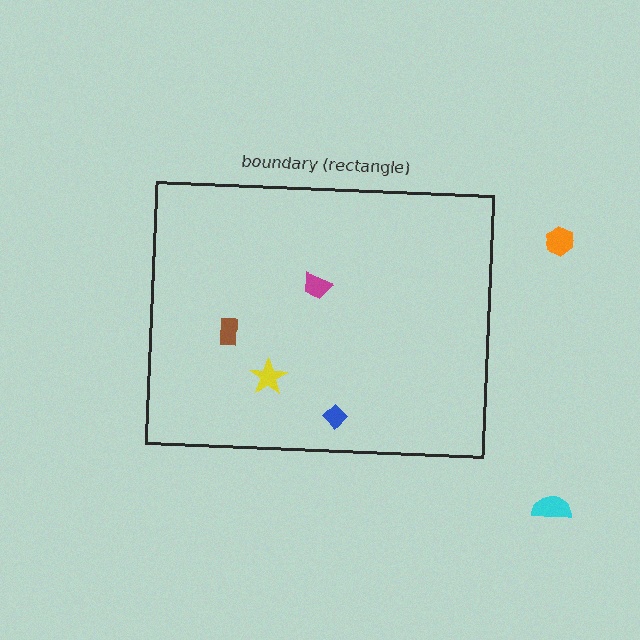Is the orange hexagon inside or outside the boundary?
Outside.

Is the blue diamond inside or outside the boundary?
Inside.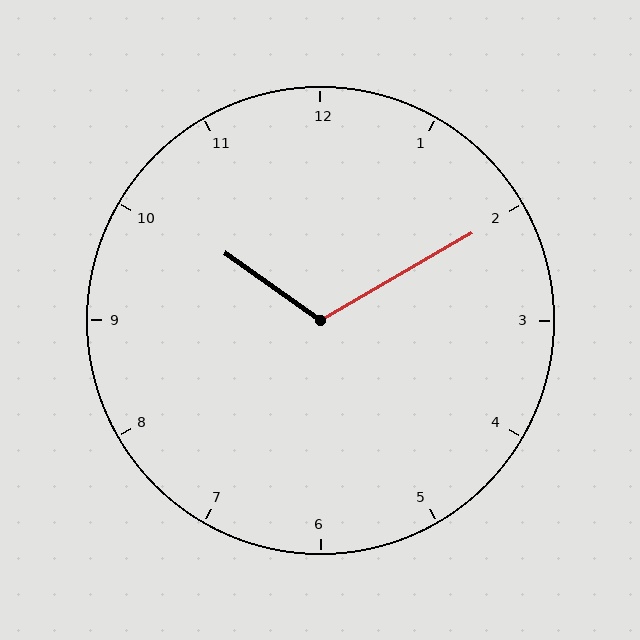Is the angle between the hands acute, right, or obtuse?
It is obtuse.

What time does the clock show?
10:10.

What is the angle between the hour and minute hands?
Approximately 115 degrees.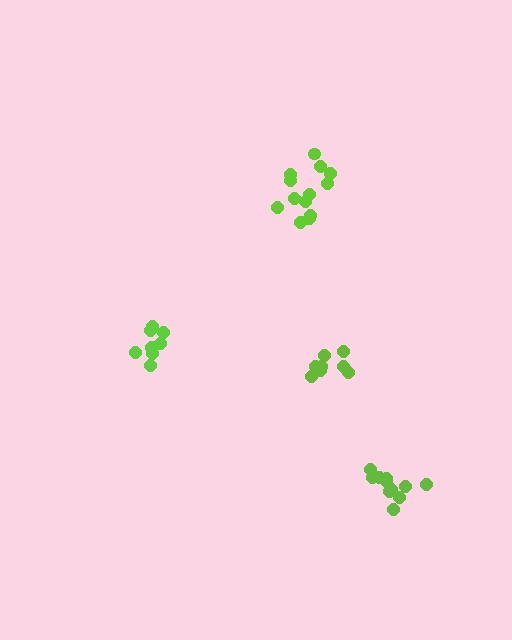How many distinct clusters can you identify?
There are 4 distinct clusters.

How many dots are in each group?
Group 1: 11 dots, Group 2: 13 dots, Group 3: 8 dots, Group 4: 8 dots (40 total).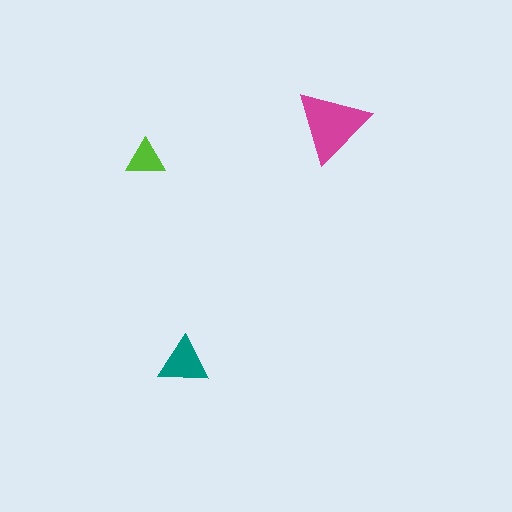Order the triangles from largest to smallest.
the magenta one, the teal one, the lime one.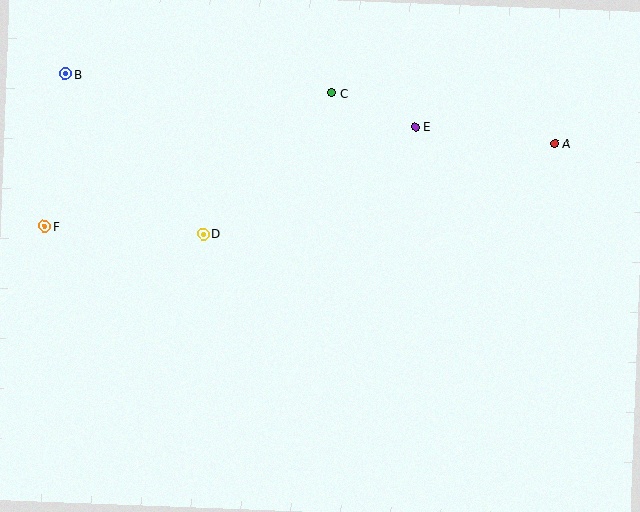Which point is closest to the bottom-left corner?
Point F is closest to the bottom-left corner.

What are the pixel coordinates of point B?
Point B is at (65, 74).